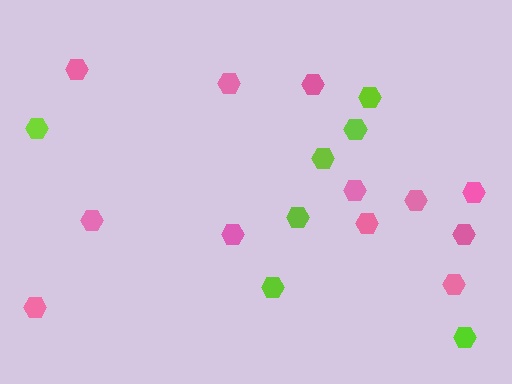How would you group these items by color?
There are 2 groups: one group of lime hexagons (7) and one group of pink hexagons (12).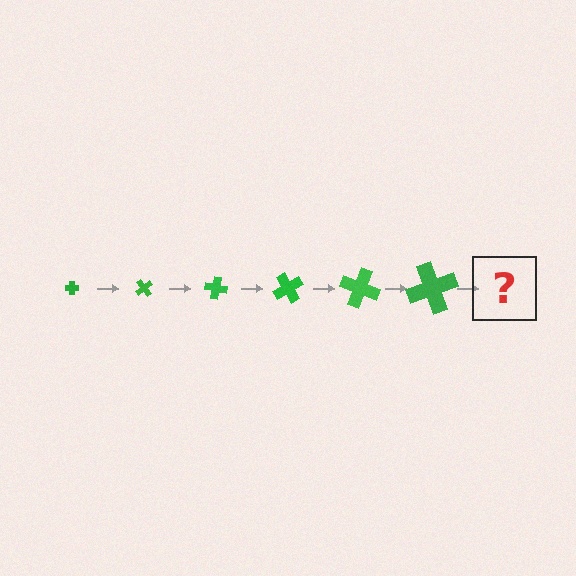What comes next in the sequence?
The next element should be a cross, larger than the previous one and rotated 300 degrees from the start.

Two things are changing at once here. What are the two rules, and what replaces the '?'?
The two rules are that the cross grows larger each step and it rotates 50 degrees each step. The '?' should be a cross, larger than the previous one and rotated 300 degrees from the start.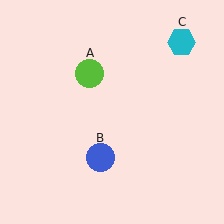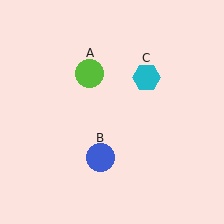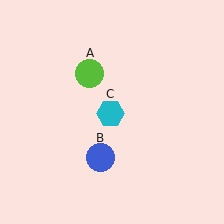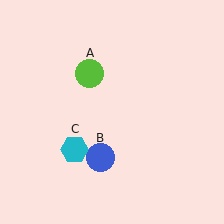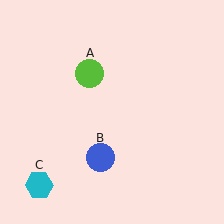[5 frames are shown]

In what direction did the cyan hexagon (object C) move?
The cyan hexagon (object C) moved down and to the left.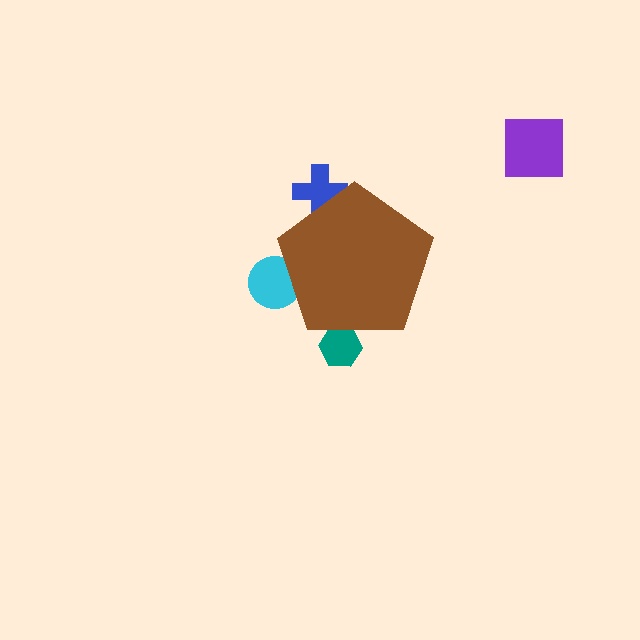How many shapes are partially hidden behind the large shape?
3 shapes are partially hidden.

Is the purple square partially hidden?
No, the purple square is fully visible.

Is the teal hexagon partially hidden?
Yes, the teal hexagon is partially hidden behind the brown pentagon.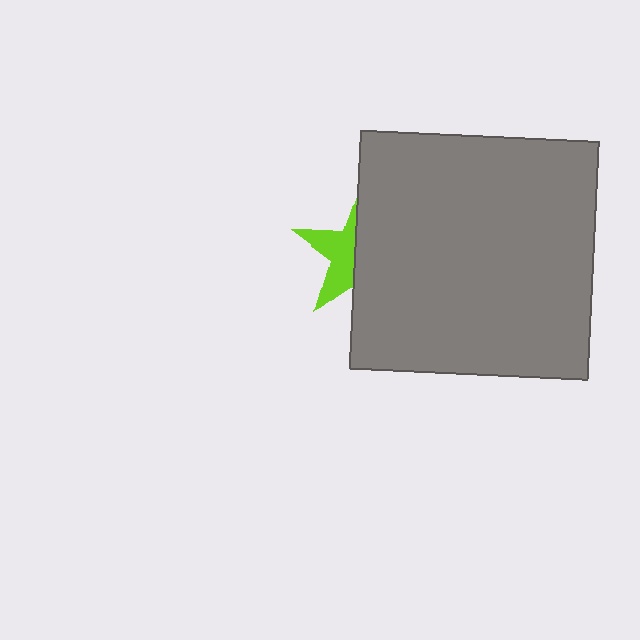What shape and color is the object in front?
The object in front is a gray square.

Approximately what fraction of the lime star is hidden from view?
Roughly 57% of the lime star is hidden behind the gray square.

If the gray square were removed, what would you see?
You would see the complete lime star.